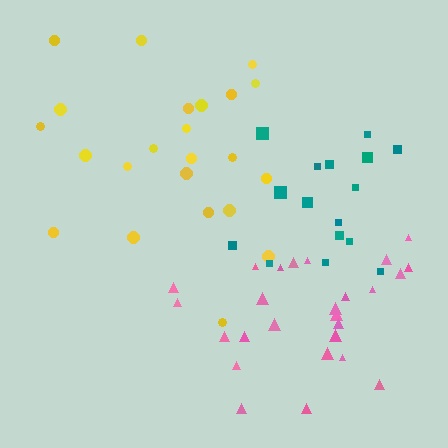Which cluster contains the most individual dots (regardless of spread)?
Pink (26).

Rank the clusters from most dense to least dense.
pink, teal, yellow.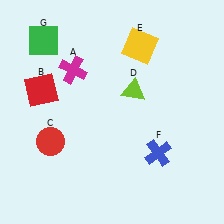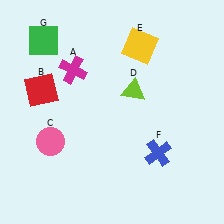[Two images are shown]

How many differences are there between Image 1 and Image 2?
There is 1 difference between the two images.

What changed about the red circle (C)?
In Image 1, C is red. In Image 2, it changed to pink.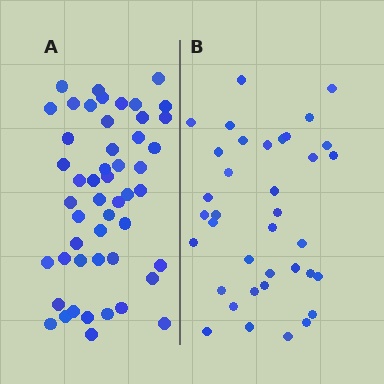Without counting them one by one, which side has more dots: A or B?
Region A (the left region) has more dots.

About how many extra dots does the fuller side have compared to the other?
Region A has approximately 15 more dots than region B.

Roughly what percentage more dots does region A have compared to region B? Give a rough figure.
About 35% more.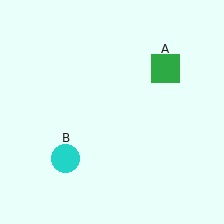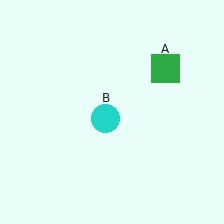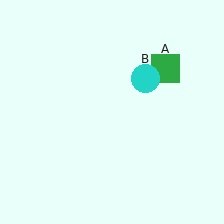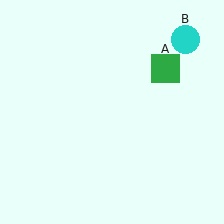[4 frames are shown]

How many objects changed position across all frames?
1 object changed position: cyan circle (object B).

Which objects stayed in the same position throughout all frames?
Green square (object A) remained stationary.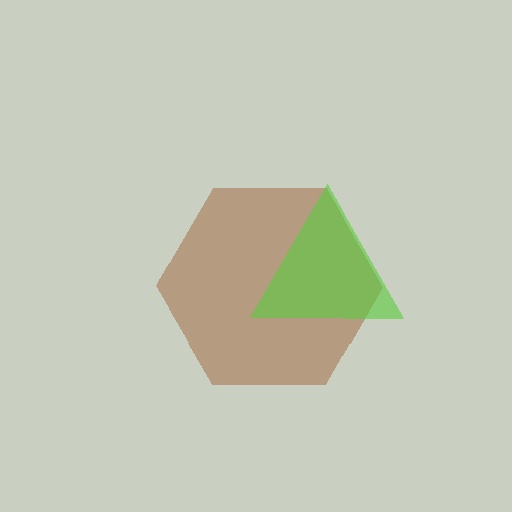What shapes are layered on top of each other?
The layered shapes are: a brown hexagon, a lime triangle.